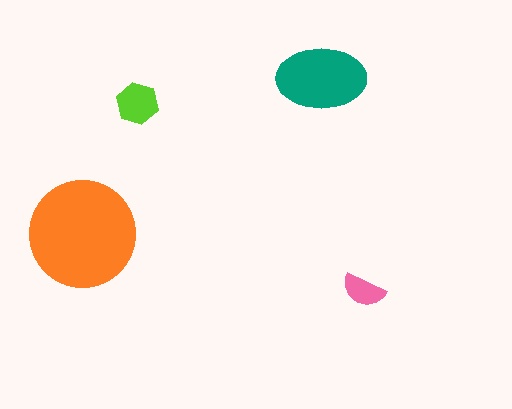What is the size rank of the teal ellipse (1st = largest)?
2nd.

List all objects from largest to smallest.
The orange circle, the teal ellipse, the lime hexagon, the pink semicircle.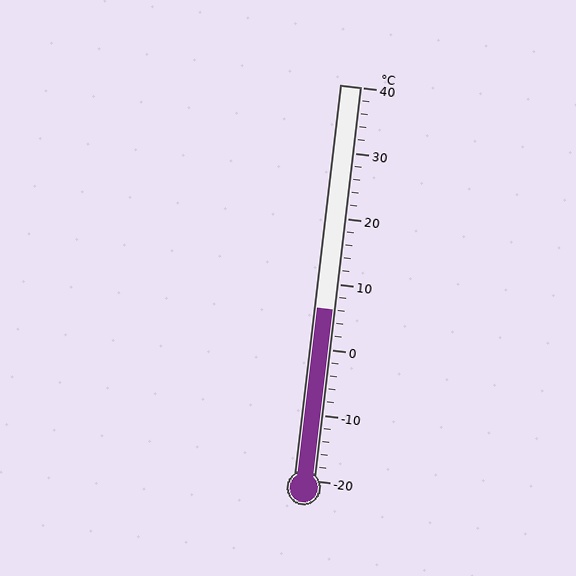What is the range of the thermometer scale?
The thermometer scale ranges from -20°C to 40°C.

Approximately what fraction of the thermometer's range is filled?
The thermometer is filled to approximately 45% of its range.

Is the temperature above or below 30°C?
The temperature is below 30°C.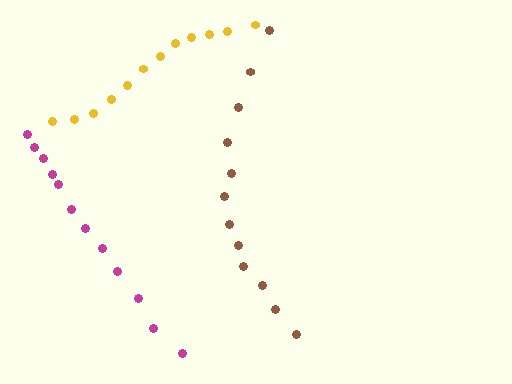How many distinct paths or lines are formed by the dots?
There are 3 distinct paths.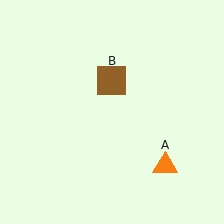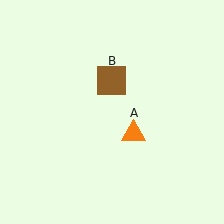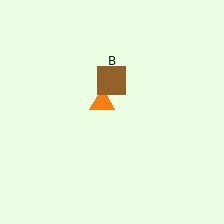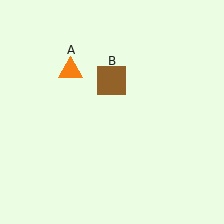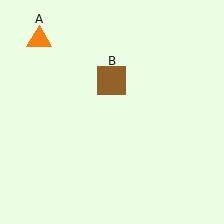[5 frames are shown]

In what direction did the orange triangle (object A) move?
The orange triangle (object A) moved up and to the left.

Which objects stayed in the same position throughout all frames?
Brown square (object B) remained stationary.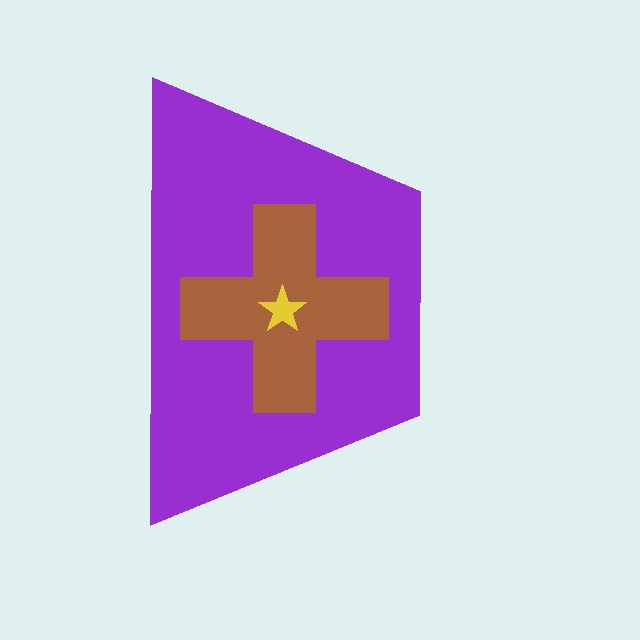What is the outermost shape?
The purple trapezoid.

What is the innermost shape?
The yellow star.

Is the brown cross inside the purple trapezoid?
Yes.